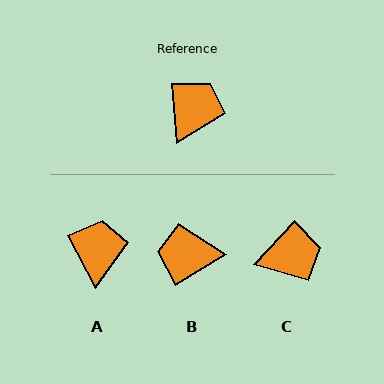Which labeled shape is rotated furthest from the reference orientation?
B, about 117 degrees away.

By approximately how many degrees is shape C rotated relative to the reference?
Approximately 47 degrees clockwise.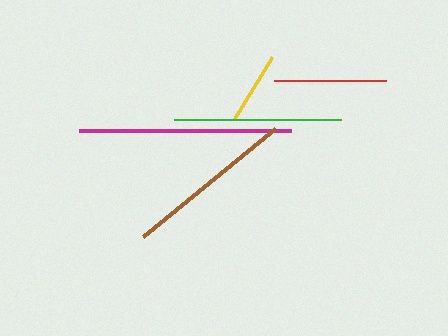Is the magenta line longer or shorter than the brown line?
The magenta line is longer than the brown line.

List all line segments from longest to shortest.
From longest to shortest: magenta, brown, green, red, yellow.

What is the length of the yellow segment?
The yellow segment is approximately 74 pixels long.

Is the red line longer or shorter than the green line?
The green line is longer than the red line.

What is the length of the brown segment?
The brown segment is approximately 171 pixels long.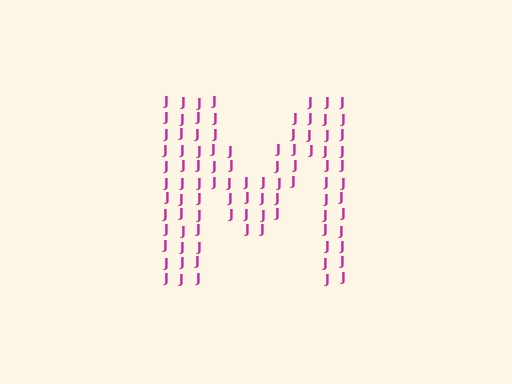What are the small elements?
The small elements are letter J's.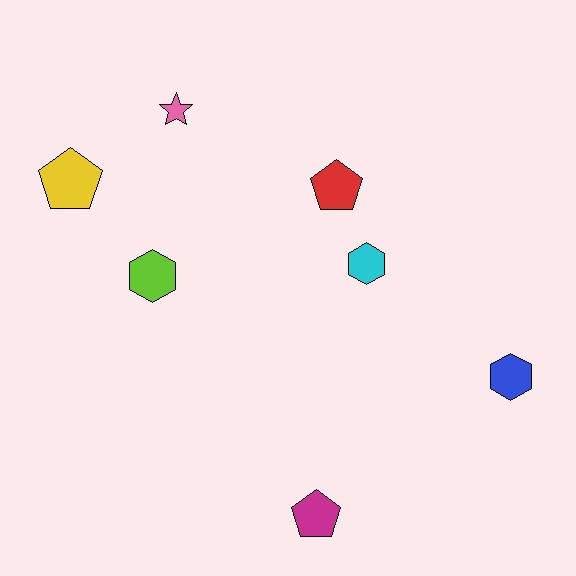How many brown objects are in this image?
There are no brown objects.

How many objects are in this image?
There are 7 objects.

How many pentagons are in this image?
There are 3 pentagons.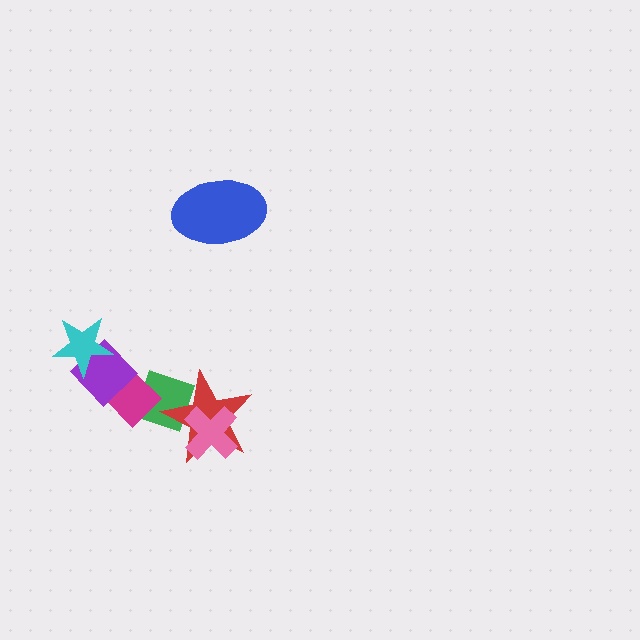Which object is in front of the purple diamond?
The cyan star is in front of the purple diamond.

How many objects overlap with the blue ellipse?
0 objects overlap with the blue ellipse.